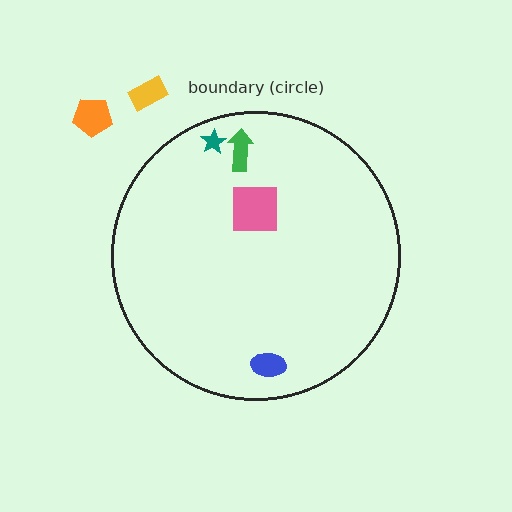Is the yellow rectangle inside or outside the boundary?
Outside.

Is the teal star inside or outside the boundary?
Inside.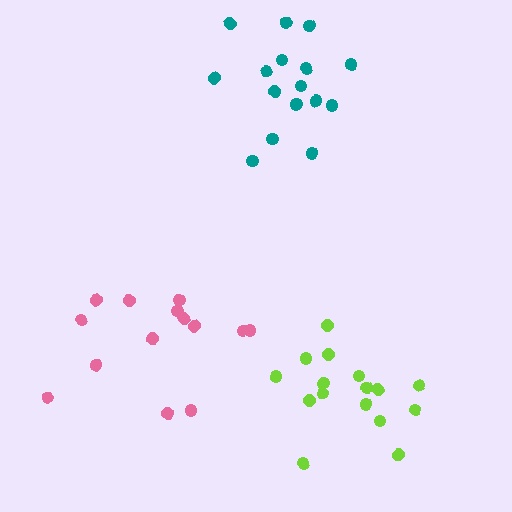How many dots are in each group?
Group 1: 17 dots, Group 2: 14 dots, Group 3: 16 dots (47 total).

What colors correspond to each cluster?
The clusters are colored: teal, pink, lime.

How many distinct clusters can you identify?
There are 3 distinct clusters.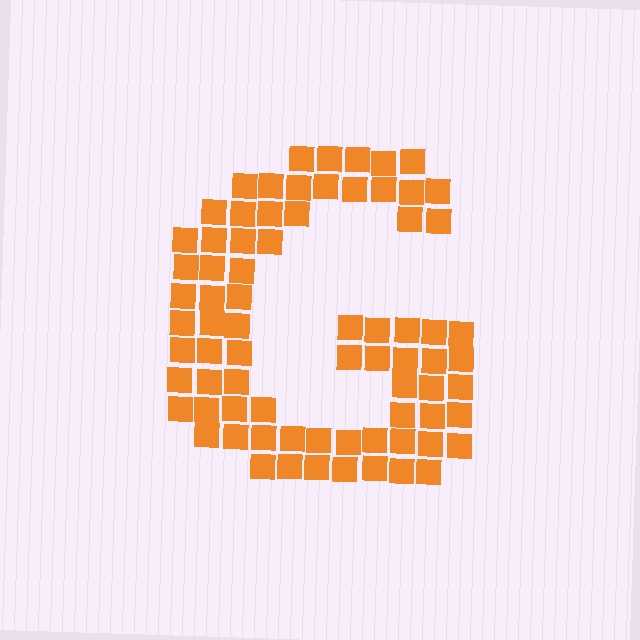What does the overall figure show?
The overall figure shows the letter G.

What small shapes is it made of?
It is made of small squares.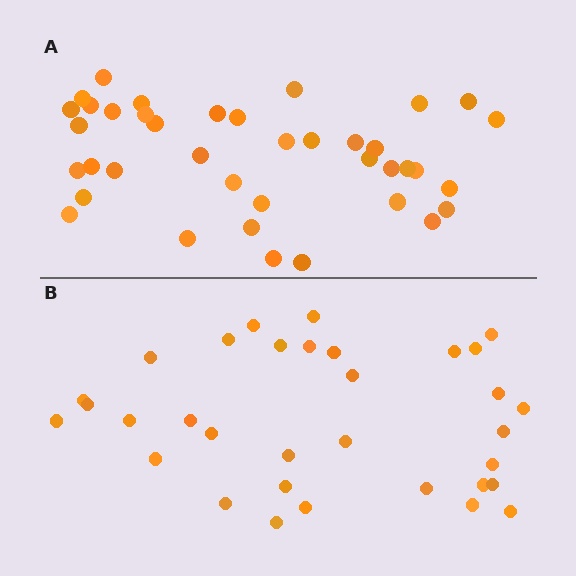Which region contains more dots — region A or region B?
Region A (the top region) has more dots.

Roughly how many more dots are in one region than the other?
Region A has about 6 more dots than region B.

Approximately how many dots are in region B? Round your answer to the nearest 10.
About 30 dots. (The exact count is 33, which rounds to 30.)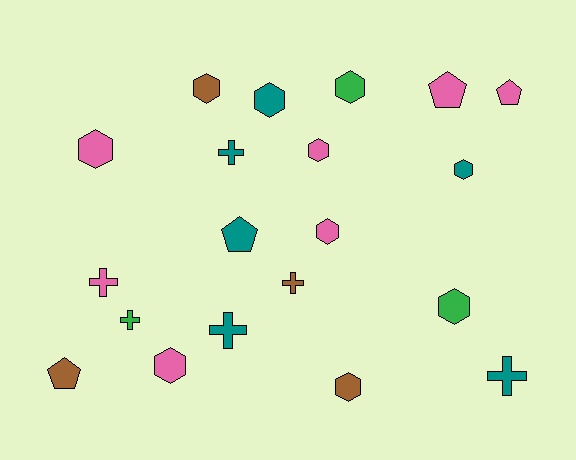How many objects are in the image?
There are 20 objects.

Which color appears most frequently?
Pink, with 7 objects.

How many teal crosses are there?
There are 3 teal crosses.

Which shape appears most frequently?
Hexagon, with 10 objects.